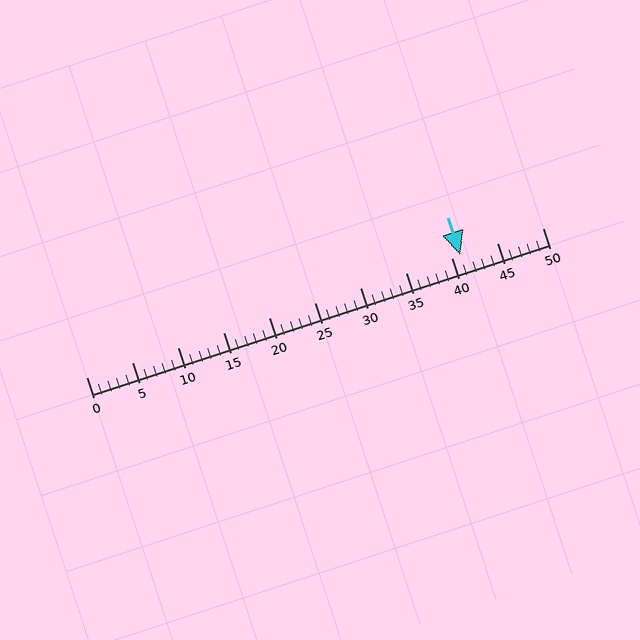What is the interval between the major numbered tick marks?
The major tick marks are spaced 5 units apart.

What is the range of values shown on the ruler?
The ruler shows values from 0 to 50.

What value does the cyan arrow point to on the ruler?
The cyan arrow points to approximately 41.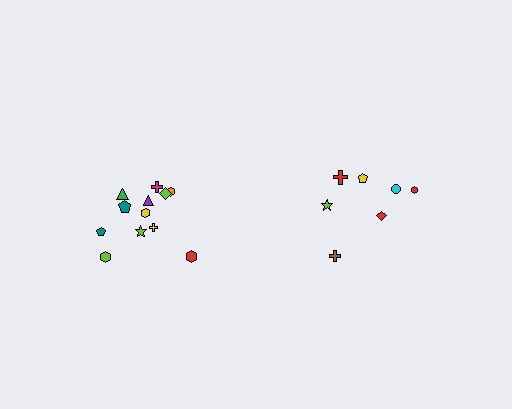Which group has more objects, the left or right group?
The left group.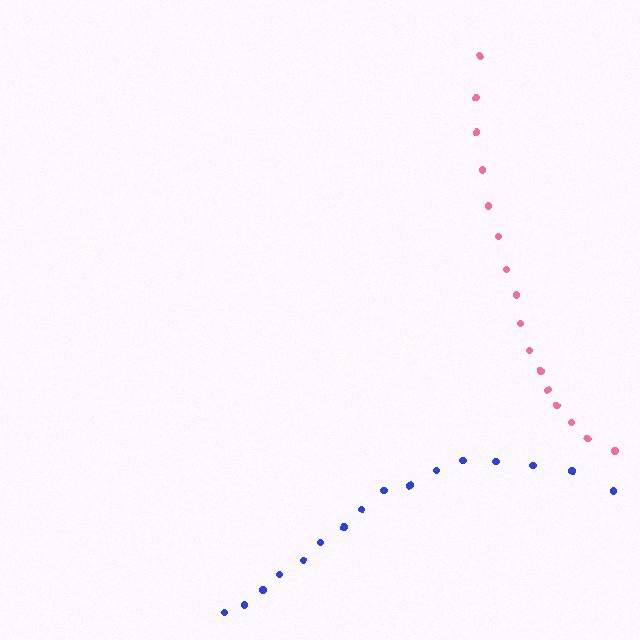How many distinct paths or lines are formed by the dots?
There are 2 distinct paths.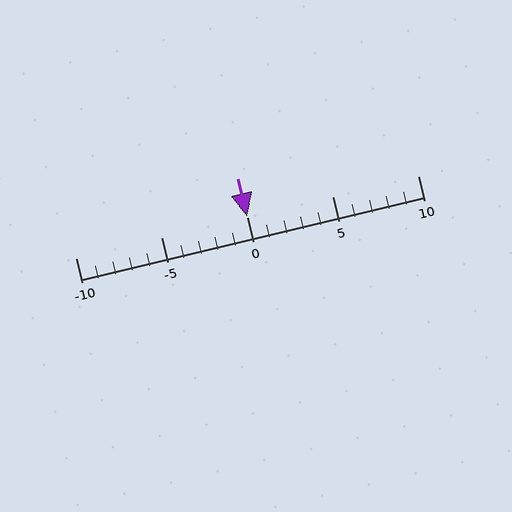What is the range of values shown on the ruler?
The ruler shows values from -10 to 10.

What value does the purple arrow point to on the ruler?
The purple arrow points to approximately 0.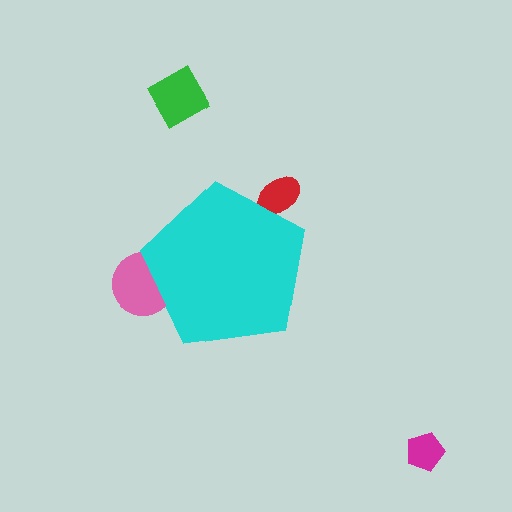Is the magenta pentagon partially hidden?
No, the magenta pentagon is fully visible.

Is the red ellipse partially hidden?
Yes, the red ellipse is partially hidden behind the cyan pentagon.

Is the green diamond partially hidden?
No, the green diamond is fully visible.